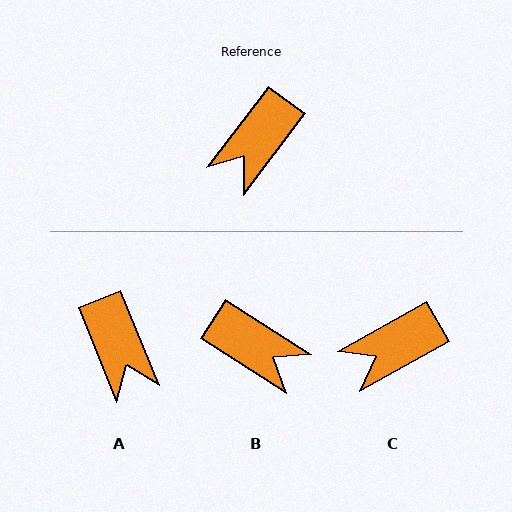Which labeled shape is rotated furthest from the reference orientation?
B, about 95 degrees away.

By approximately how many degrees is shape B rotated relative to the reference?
Approximately 95 degrees counter-clockwise.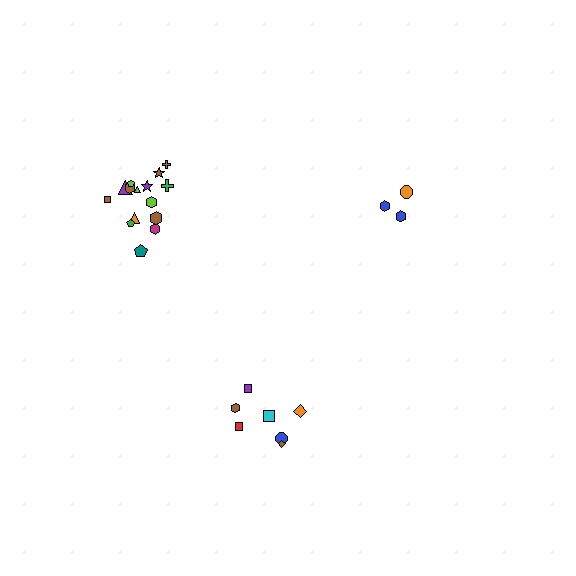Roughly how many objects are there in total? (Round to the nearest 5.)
Roughly 25 objects in total.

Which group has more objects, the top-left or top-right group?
The top-left group.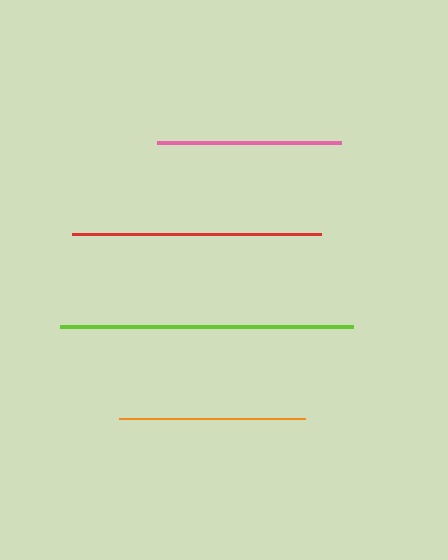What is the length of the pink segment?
The pink segment is approximately 184 pixels long.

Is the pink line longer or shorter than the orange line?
The orange line is longer than the pink line.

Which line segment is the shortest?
The pink line is the shortest at approximately 184 pixels.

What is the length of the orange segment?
The orange segment is approximately 187 pixels long.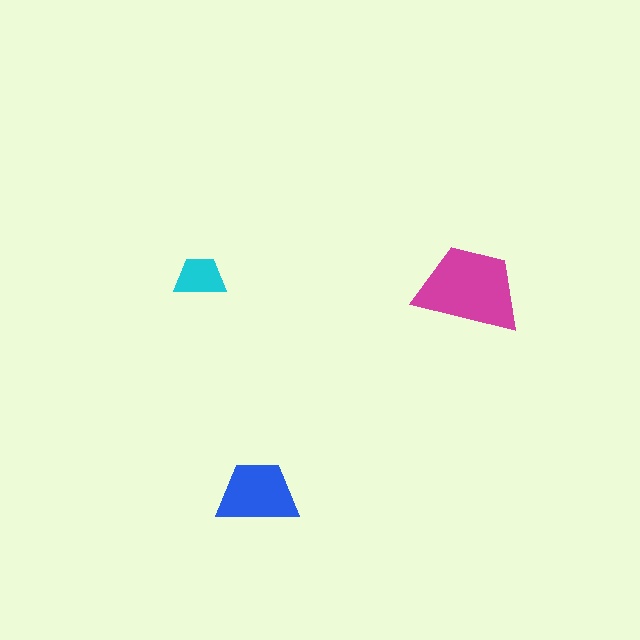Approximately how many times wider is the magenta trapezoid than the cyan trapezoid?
About 2 times wider.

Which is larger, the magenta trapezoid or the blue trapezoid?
The magenta one.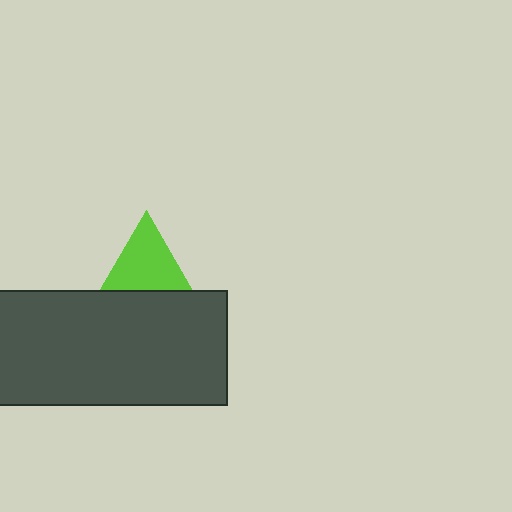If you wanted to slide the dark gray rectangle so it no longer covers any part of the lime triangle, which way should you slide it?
Slide it down — that is the most direct way to separate the two shapes.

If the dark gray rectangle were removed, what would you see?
You would see the complete lime triangle.